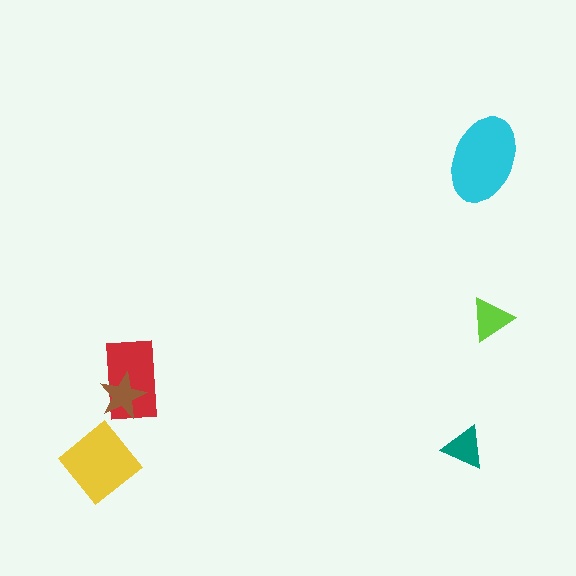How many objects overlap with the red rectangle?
1 object overlaps with the red rectangle.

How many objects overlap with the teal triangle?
0 objects overlap with the teal triangle.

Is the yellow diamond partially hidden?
No, no other shape covers it.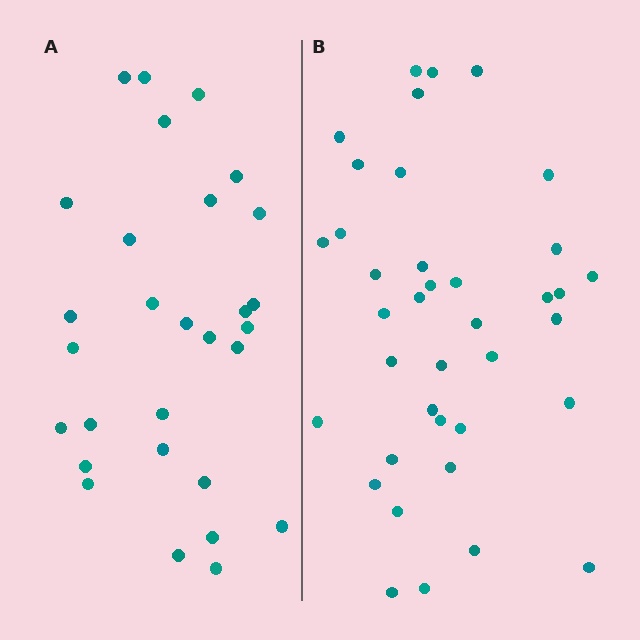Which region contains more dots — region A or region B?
Region B (the right region) has more dots.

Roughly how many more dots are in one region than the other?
Region B has roughly 8 or so more dots than region A.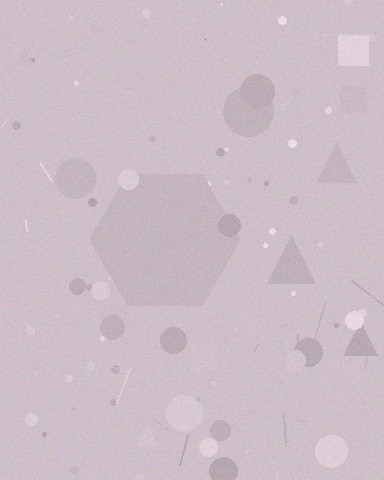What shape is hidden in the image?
A hexagon is hidden in the image.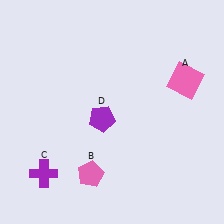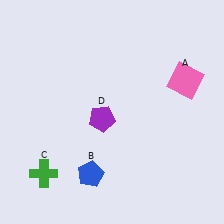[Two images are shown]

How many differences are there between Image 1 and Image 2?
There are 2 differences between the two images.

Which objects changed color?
B changed from pink to blue. C changed from purple to green.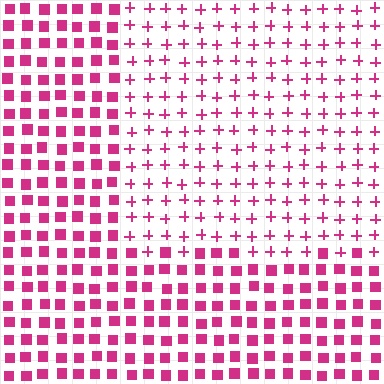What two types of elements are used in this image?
The image uses plus signs inside the rectangle region and squares outside it.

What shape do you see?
I see a rectangle.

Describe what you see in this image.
The image is filled with small magenta elements arranged in a uniform grid. A rectangle-shaped region contains plus signs, while the surrounding area contains squares. The boundary is defined purely by the change in element shape.